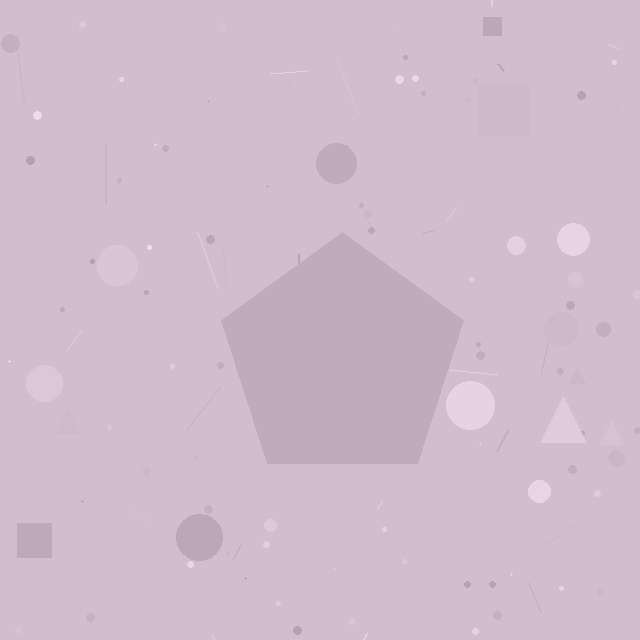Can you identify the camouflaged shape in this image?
The camouflaged shape is a pentagon.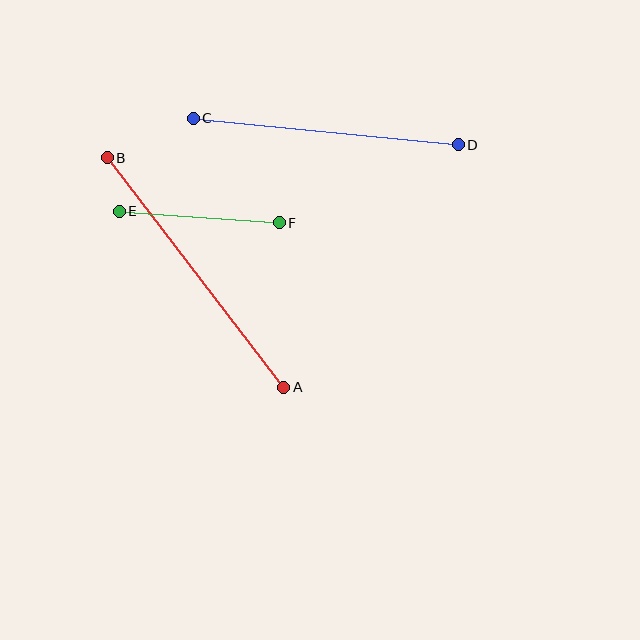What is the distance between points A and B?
The distance is approximately 289 pixels.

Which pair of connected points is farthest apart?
Points A and B are farthest apart.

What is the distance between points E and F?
The distance is approximately 161 pixels.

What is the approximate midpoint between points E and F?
The midpoint is at approximately (199, 217) pixels.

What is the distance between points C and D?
The distance is approximately 266 pixels.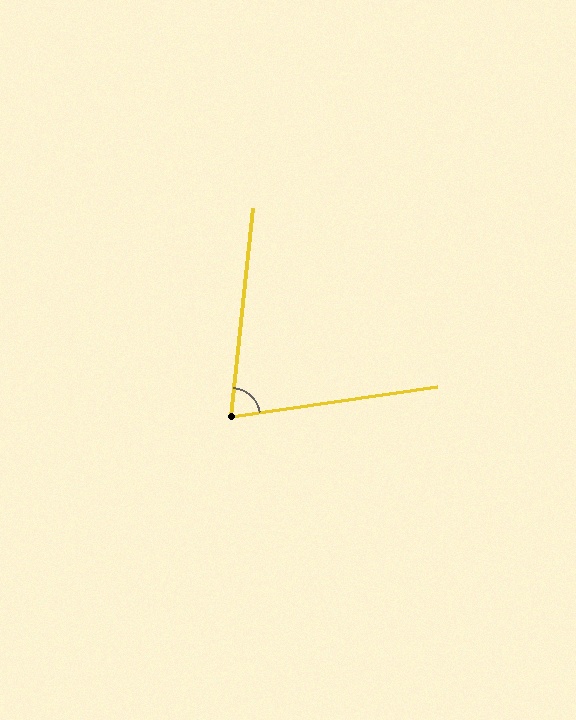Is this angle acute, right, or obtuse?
It is acute.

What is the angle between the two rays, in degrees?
Approximately 76 degrees.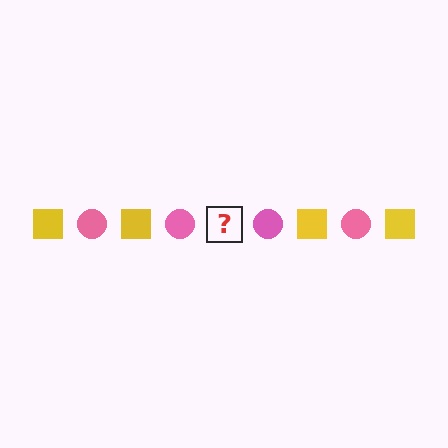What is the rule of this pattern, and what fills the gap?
The rule is that the pattern alternates between yellow square and pink circle. The gap should be filled with a yellow square.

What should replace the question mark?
The question mark should be replaced with a yellow square.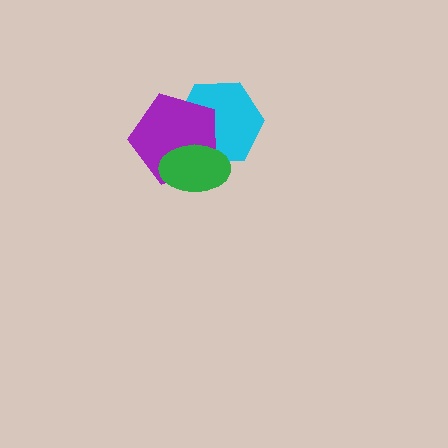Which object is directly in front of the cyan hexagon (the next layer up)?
The purple pentagon is directly in front of the cyan hexagon.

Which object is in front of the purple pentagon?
The green ellipse is in front of the purple pentagon.